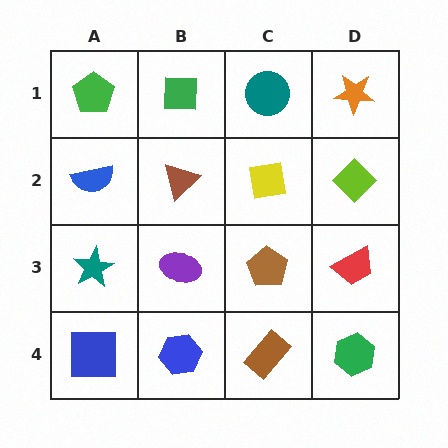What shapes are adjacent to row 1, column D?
A lime diamond (row 2, column D), a teal circle (row 1, column C).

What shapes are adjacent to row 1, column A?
A blue semicircle (row 2, column A), a green square (row 1, column B).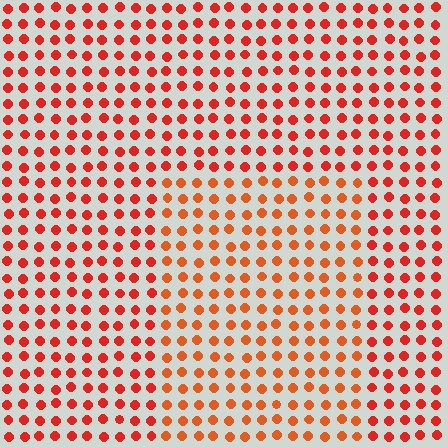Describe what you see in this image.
The image is filled with small red elements in a uniform arrangement. A rectangle-shaped region is visible where the elements are tinted to a slightly different hue, forming a subtle color boundary.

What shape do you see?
I see a rectangle.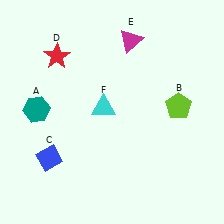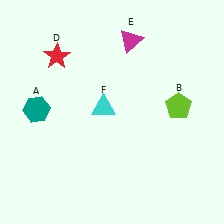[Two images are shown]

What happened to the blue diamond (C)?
The blue diamond (C) was removed in Image 2. It was in the bottom-left area of Image 1.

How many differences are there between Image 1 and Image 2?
There is 1 difference between the two images.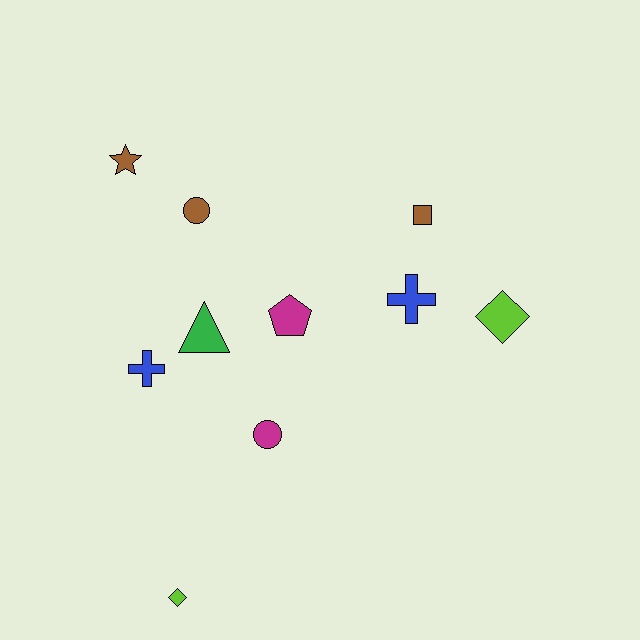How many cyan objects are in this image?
There are no cyan objects.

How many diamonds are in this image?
There are 2 diamonds.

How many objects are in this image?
There are 10 objects.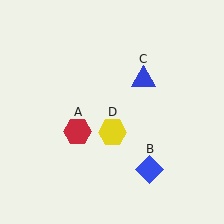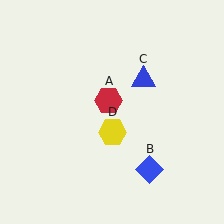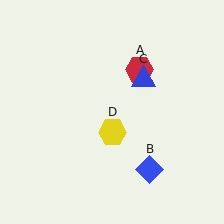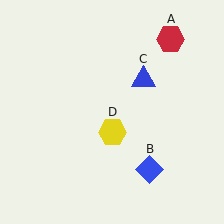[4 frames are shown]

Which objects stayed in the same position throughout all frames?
Blue diamond (object B) and blue triangle (object C) and yellow hexagon (object D) remained stationary.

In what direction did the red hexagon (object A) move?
The red hexagon (object A) moved up and to the right.